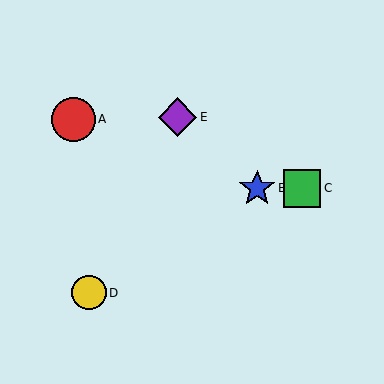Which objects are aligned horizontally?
Objects B, C are aligned horizontally.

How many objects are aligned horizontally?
2 objects (B, C) are aligned horizontally.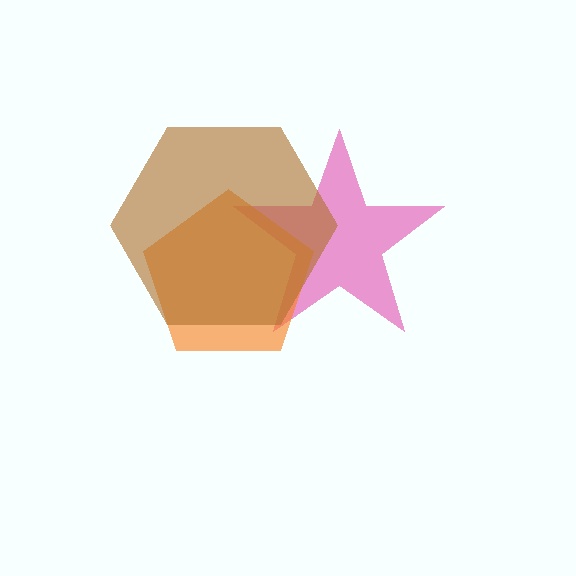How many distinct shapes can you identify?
There are 3 distinct shapes: a pink star, an orange pentagon, a brown hexagon.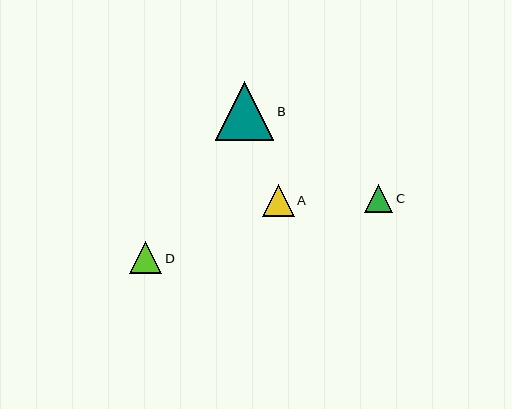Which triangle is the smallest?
Triangle C is the smallest with a size of approximately 28 pixels.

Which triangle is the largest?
Triangle B is the largest with a size of approximately 59 pixels.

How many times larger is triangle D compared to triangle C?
Triangle D is approximately 1.2 times the size of triangle C.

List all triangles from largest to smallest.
From largest to smallest: B, D, A, C.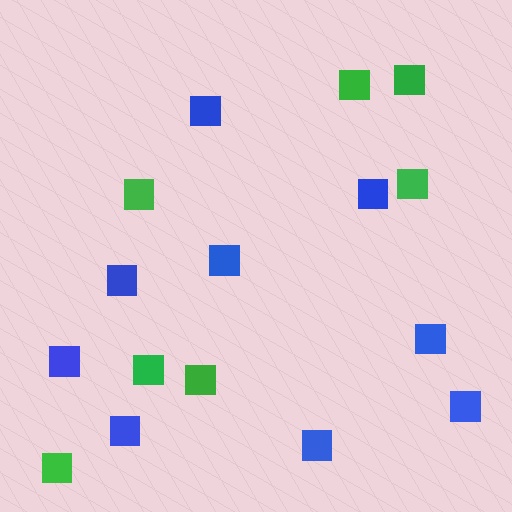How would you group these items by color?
There are 2 groups: one group of green squares (7) and one group of blue squares (9).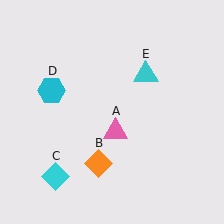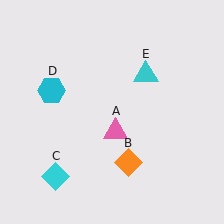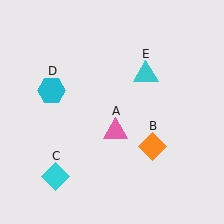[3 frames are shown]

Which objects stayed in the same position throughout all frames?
Pink triangle (object A) and cyan diamond (object C) and cyan hexagon (object D) and cyan triangle (object E) remained stationary.